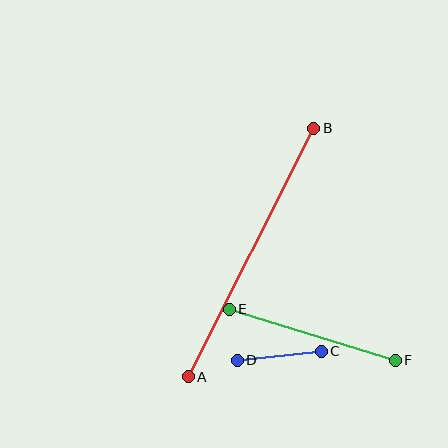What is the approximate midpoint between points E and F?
The midpoint is at approximately (312, 335) pixels.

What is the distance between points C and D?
The distance is approximately 84 pixels.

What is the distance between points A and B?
The distance is approximately 279 pixels.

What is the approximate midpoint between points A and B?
The midpoint is at approximately (251, 253) pixels.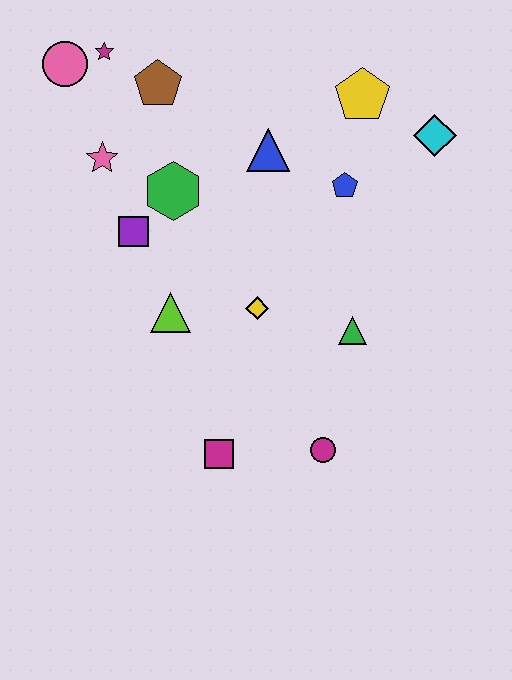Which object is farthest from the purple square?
The cyan diamond is farthest from the purple square.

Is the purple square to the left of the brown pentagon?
Yes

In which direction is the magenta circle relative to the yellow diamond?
The magenta circle is below the yellow diamond.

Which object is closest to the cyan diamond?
The yellow pentagon is closest to the cyan diamond.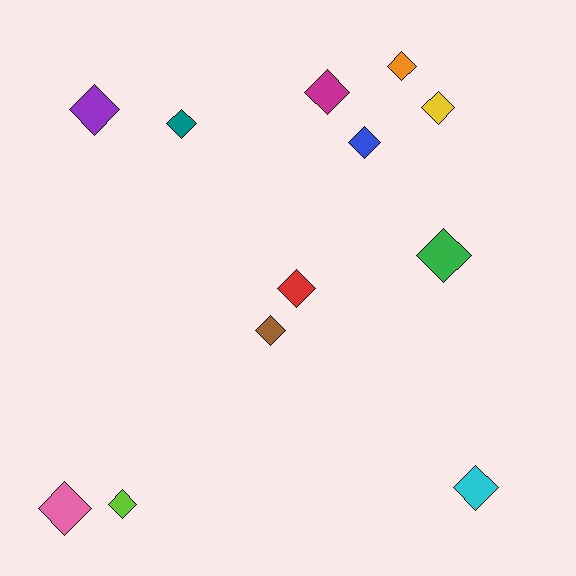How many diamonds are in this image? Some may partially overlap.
There are 12 diamonds.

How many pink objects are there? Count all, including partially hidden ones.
There is 1 pink object.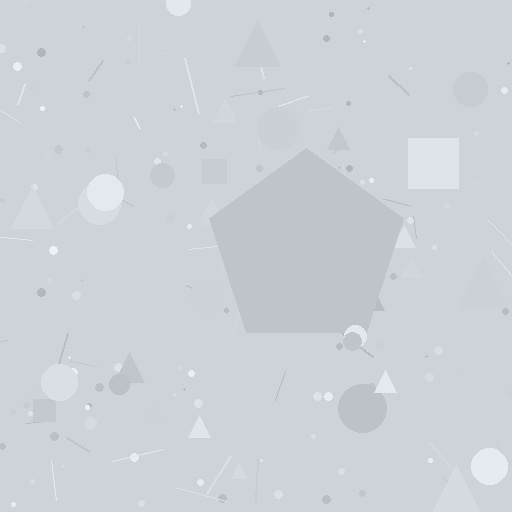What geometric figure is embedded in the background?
A pentagon is embedded in the background.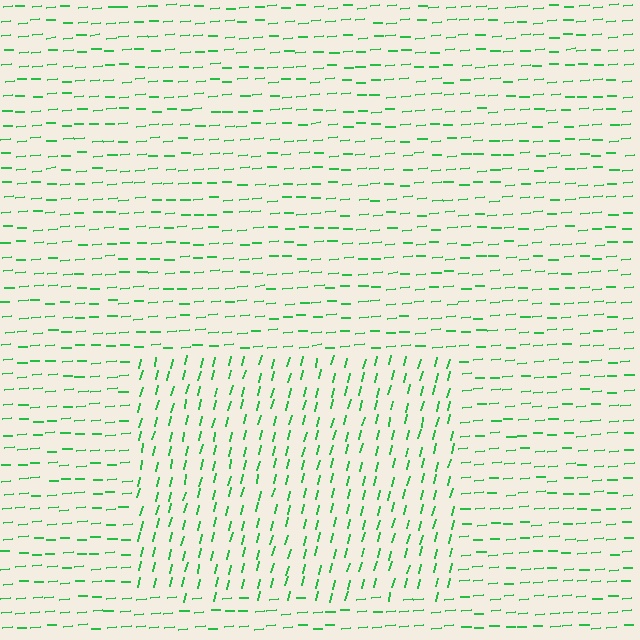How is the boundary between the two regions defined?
The boundary is defined purely by a change in line orientation (approximately 72 degrees difference). All lines are the same color and thickness.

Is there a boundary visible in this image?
Yes, there is a texture boundary formed by a change in line orientation.